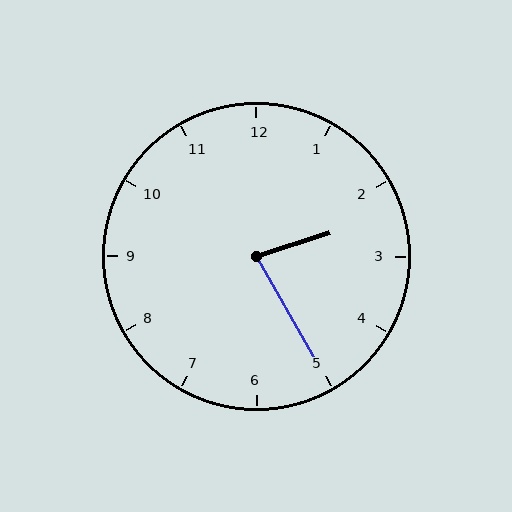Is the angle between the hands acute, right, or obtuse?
It is acute.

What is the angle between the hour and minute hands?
Approximately 78 degrees.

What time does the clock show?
2:25.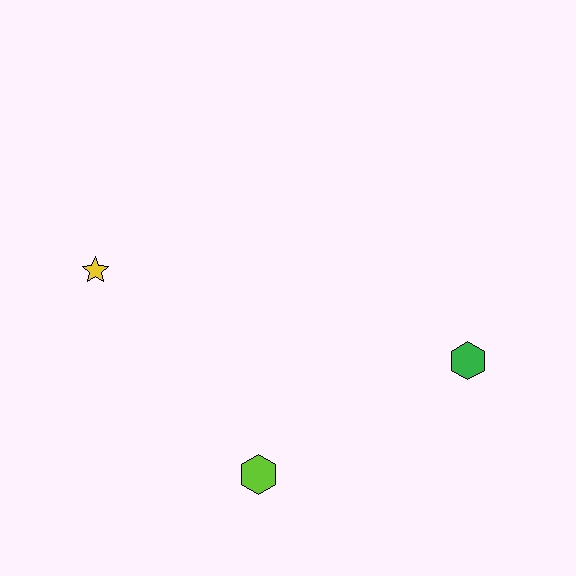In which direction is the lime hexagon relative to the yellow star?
The lime hexagon is below the yellow star.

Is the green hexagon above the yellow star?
No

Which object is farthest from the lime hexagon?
The yellow star is farthest from the lime hexagon.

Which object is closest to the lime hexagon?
The green hexagon is closest to the lime hexagon.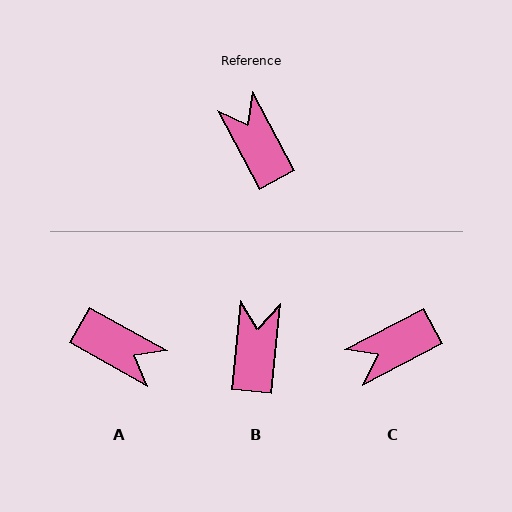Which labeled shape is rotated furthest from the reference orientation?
A, about 148 degrees away.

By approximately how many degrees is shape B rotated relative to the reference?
Approximately 34 degrees clockwise.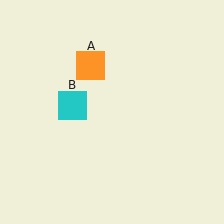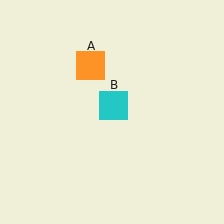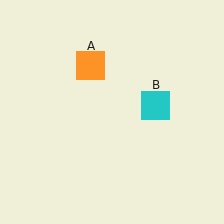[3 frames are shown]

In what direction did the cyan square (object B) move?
The cyan square (object B) moved right.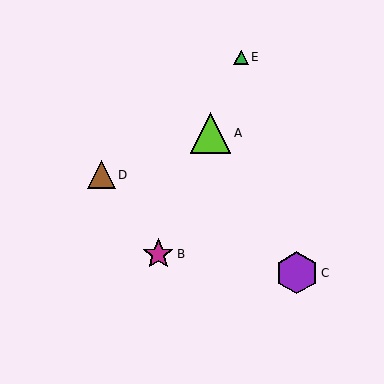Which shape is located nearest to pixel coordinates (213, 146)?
The lime triangle (labeled A) at (211, 133) is nearest to that location.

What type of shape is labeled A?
Shape A is a lime triangle.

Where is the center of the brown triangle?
The center of the brown triangle is at (101, 175).